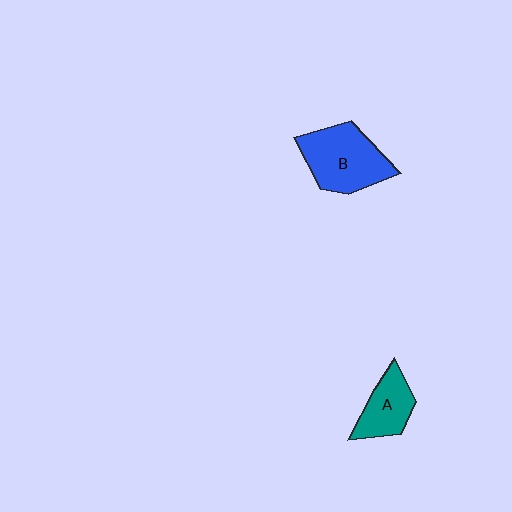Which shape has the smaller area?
Shape A (teal).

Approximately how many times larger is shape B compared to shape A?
Approximately 1.6 times.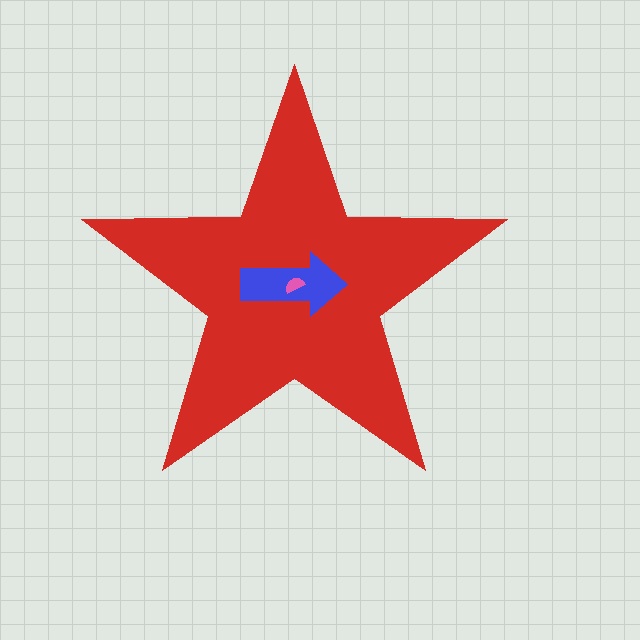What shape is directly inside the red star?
The blue arrow.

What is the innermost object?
The pink semicircle.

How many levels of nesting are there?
3.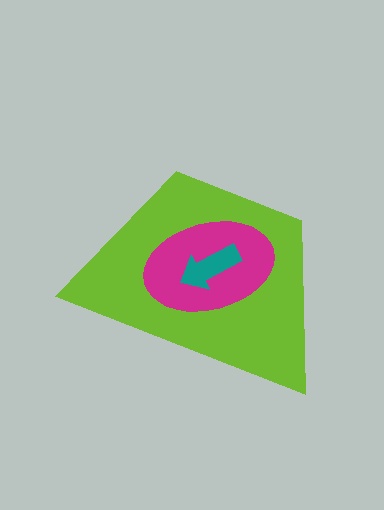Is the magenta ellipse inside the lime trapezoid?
Yes.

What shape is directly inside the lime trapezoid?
The magenta ellipse.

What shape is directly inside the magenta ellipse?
The teal arrow.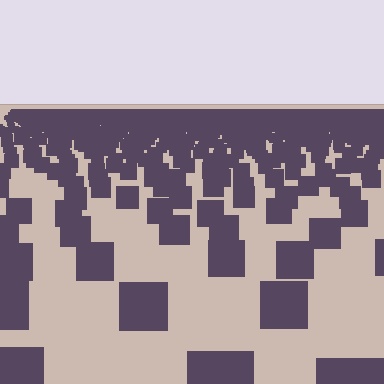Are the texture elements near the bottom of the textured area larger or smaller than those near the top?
Larger. Near the bottom, elements are closer to the viewer and appear at a bigger on-screen size.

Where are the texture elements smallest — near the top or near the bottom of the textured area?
Near the top.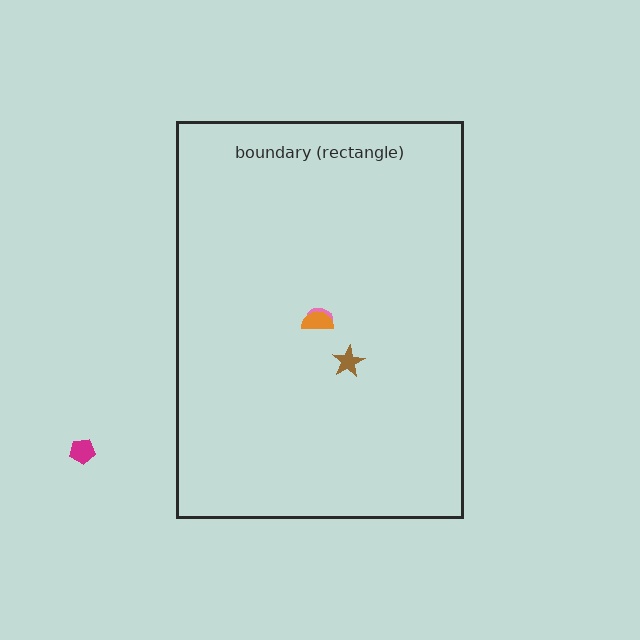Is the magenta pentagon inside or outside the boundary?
Outside.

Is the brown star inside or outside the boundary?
Inside.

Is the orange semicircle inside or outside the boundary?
Inside.